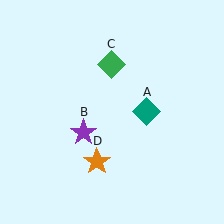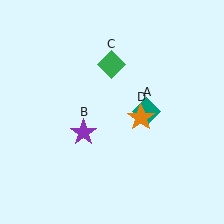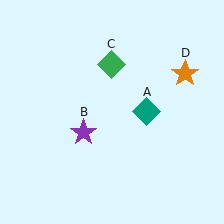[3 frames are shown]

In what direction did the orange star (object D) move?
The orange star (object D) moved up and to the right.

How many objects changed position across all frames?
1 object changed position: orange star (object D).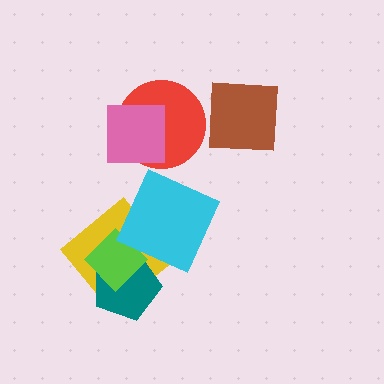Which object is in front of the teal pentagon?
The lime diamond is in front of the teal pentagon.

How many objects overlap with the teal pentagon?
2 objects overlap with the teal pentagon.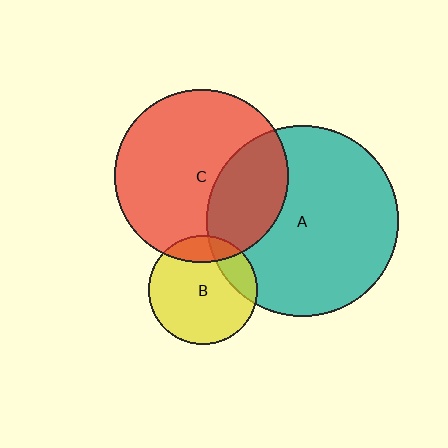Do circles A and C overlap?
Yes.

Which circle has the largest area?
Circle A (teal).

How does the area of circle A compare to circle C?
Approximately 1.2 times.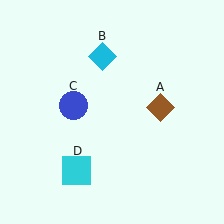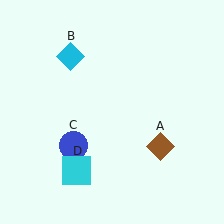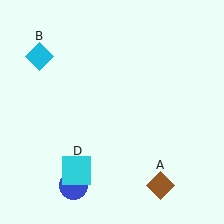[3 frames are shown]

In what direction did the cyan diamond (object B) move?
The cyan diamond (object B) moved left.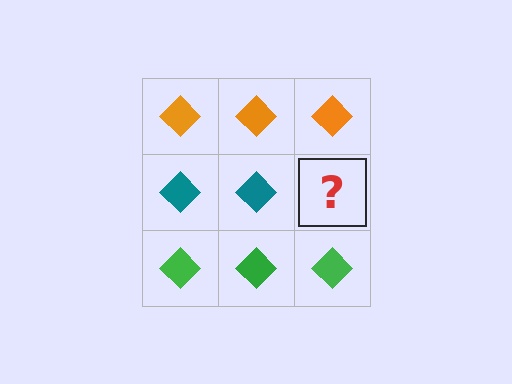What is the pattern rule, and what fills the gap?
The rule is that each row has a consistent color. The gap should be filled with a teal diamond.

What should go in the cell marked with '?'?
The missing cell should contain a teal diamond.